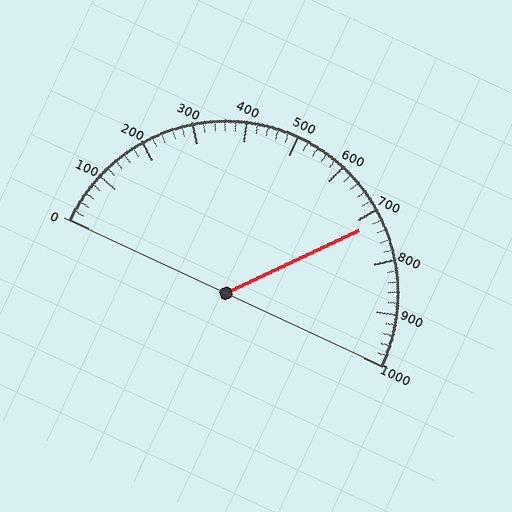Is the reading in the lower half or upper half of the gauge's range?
The reading is in the upper half of the range (0 to 1000).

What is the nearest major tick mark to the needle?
The nearest major tick mark is 700.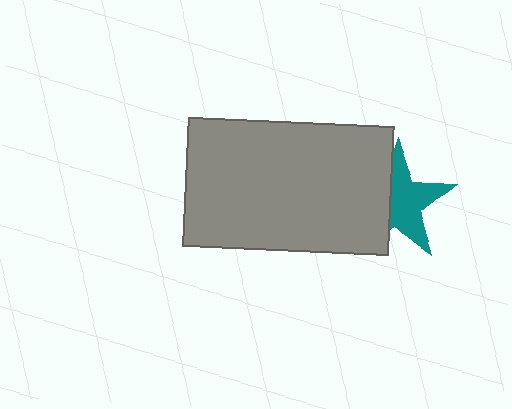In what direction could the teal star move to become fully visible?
The teal star could move right. That would shift it out from behind the gray rectangle entirely.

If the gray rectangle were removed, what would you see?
You would see the complete teal star.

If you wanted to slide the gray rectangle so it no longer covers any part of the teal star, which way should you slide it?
Slide it left — that is the most direct way to separate the two shapes.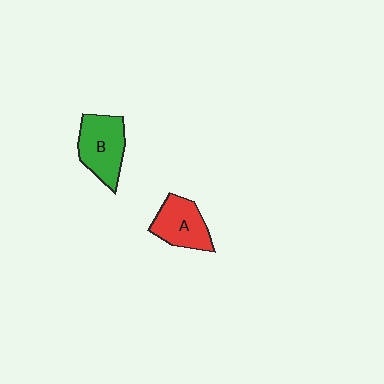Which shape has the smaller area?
Shape A (red).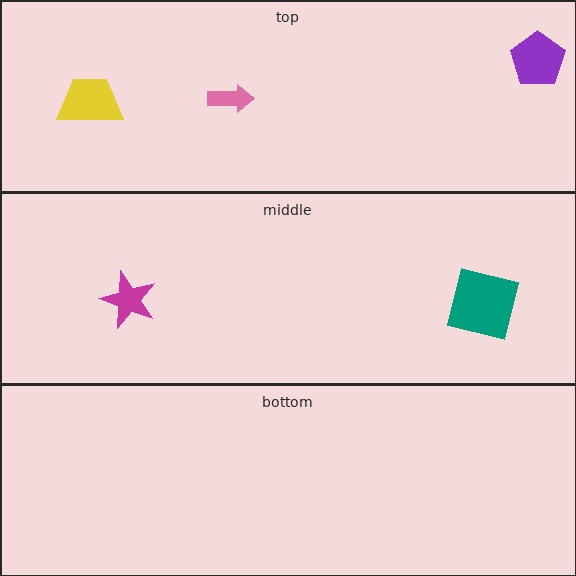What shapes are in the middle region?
The teal square, the magenta star.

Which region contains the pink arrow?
The top region.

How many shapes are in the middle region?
2.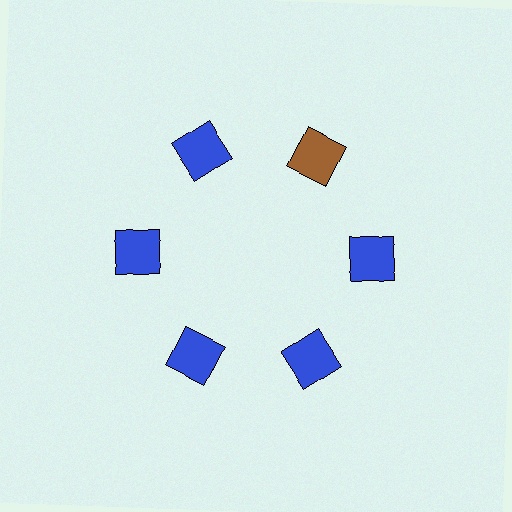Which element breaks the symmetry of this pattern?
The brown square at roughly the 1 o'clock position breaks the symmetry. All other shapes are blue squares.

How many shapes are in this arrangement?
There are 6 shapes arranged in a ring pattern.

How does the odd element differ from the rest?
It has a different color: brown instead of blue.